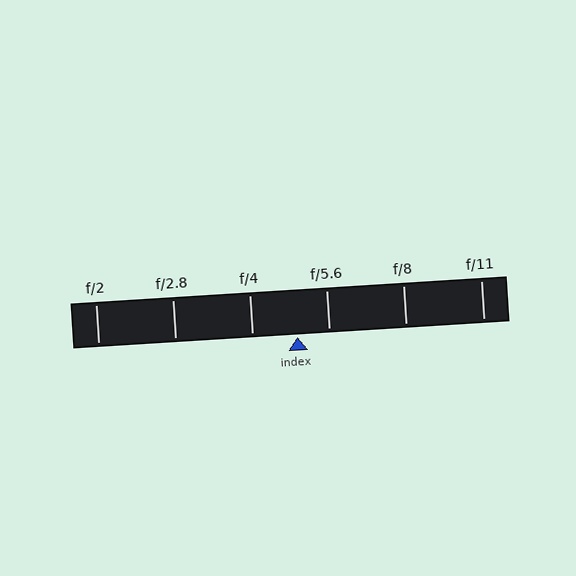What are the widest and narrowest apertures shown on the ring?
The widest aperture shown is f/2 and the narrowest is f/11.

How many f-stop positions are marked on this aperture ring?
There are 6 f-stop positions marked.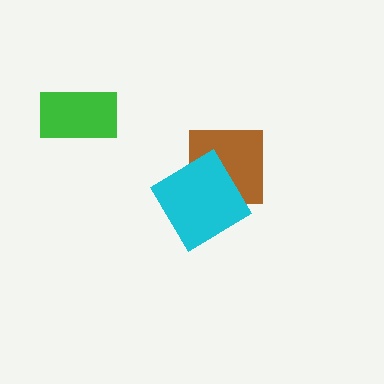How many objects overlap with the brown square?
1 object overlaps with the brown square.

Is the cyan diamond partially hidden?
No, no other shape covers it.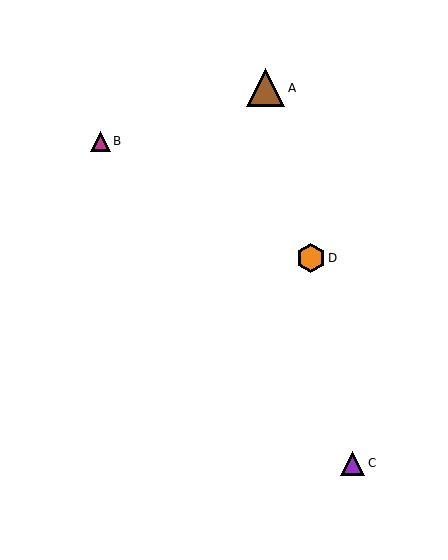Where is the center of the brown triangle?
The center of the brown triangle is at (266, 88).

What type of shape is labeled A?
Shape A is a brown triangle.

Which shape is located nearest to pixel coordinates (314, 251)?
The orange hexagon (labeled D) at (311, 258) is nearest to that location.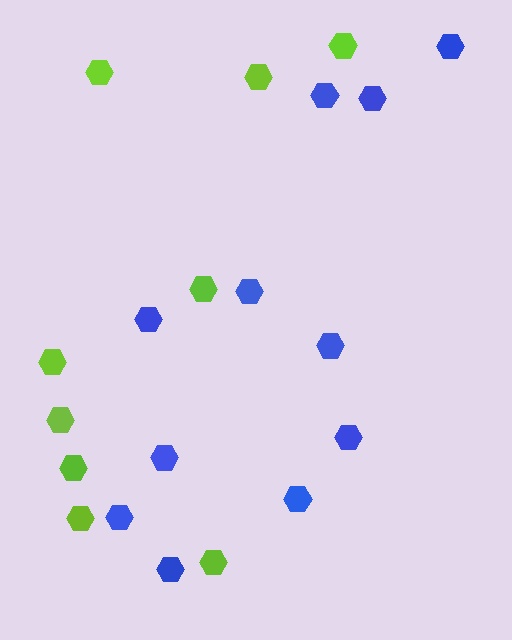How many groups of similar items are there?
There are 2 groups: one group of blue hexagons (11) and one group of lime hexagons (9).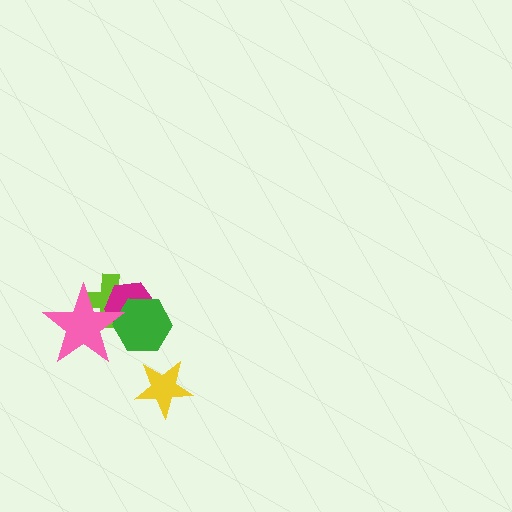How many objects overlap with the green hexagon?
3 objects overlap with the green hexagon.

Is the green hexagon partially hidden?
Yes, it is partially covered by another shape.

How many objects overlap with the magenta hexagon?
3 objects overlap with the magenta hexagon.